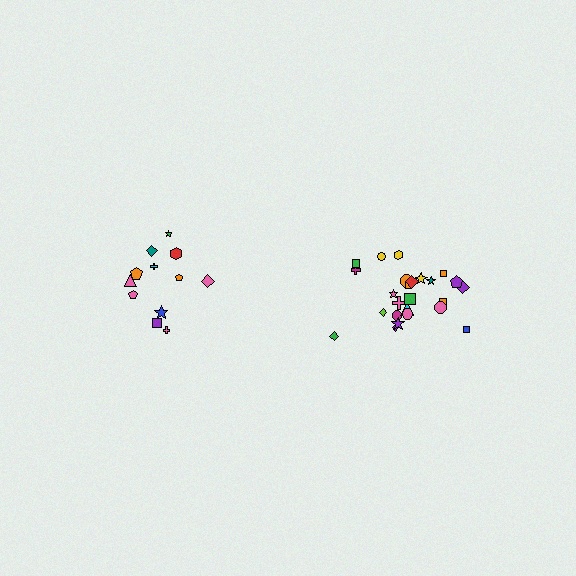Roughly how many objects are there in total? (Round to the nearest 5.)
Roughly 35 objects in total.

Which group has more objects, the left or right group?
The right group.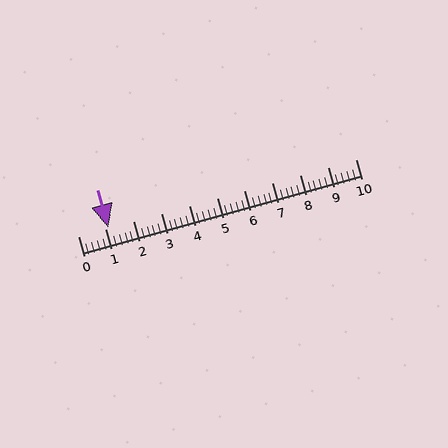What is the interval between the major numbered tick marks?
The major tick marks are spaced 1 units apart.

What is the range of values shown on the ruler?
The ruler shows values from 0 to 10.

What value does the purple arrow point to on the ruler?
The purple arrow points to approximately 1.1.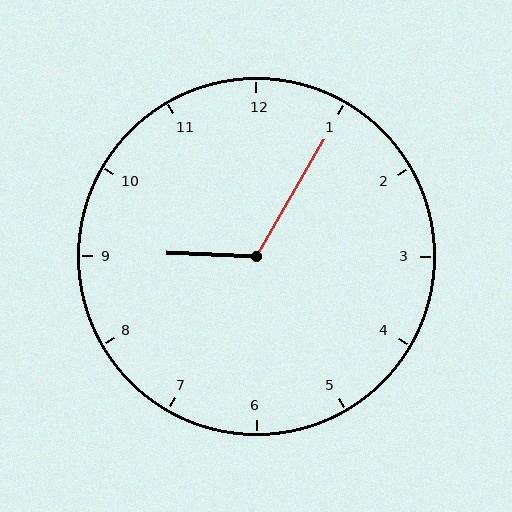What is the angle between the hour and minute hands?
Approximately 118 degrees.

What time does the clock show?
9:05.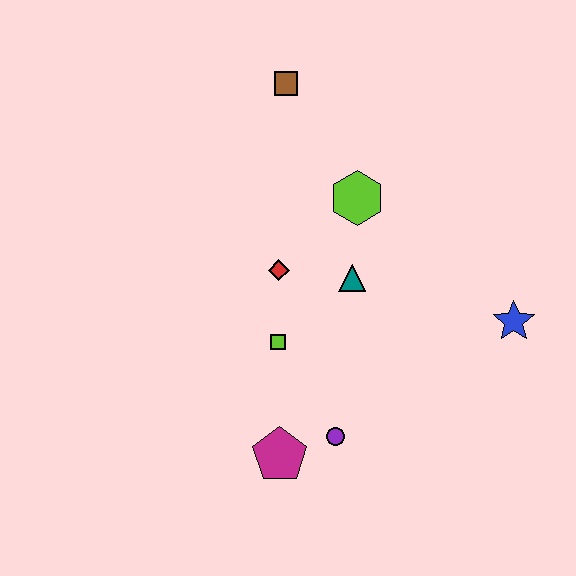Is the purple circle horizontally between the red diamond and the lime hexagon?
Yes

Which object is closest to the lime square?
The red diamond is closest to the lime square.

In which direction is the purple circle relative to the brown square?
The purple circle is below the brown square.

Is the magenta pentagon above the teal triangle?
No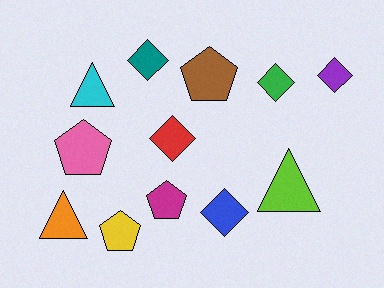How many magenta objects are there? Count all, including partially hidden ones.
There is 1 magenta object.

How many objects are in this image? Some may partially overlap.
There are 12 objects.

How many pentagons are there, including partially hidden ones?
There are 4 pentagons.